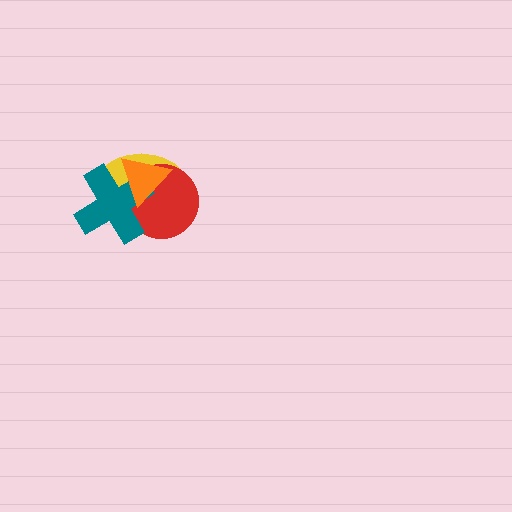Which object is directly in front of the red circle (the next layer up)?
The teal cross is directly in front of the red circle.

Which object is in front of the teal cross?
The orange triangle is in front of the teal cross.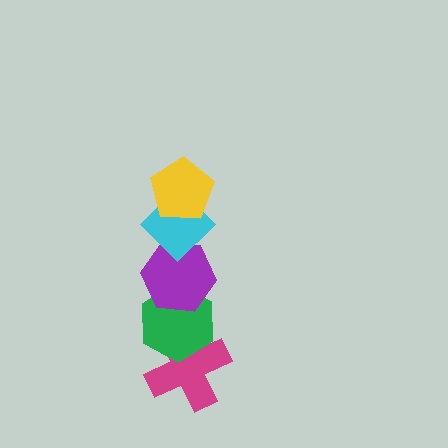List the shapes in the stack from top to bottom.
From top to bottom: the yellow pentagon, the cyan diamond, the purple hexagon, the green hexagon, the magenta cross.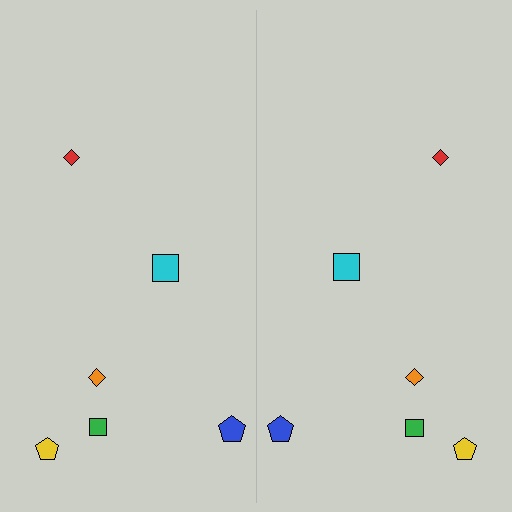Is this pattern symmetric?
Yes, this pattern has bilateral (reflection) symmetry.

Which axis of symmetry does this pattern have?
The pattern has a vertical axis of symmetry running through the center of the image.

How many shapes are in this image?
There are 12 shapes in this image.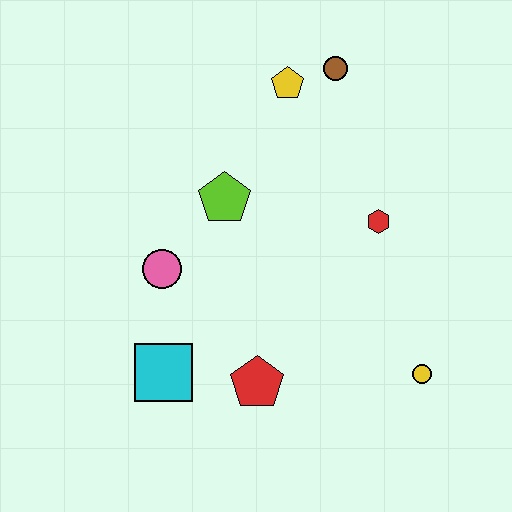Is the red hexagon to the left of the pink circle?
No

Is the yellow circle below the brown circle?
Yes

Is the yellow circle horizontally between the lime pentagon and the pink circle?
No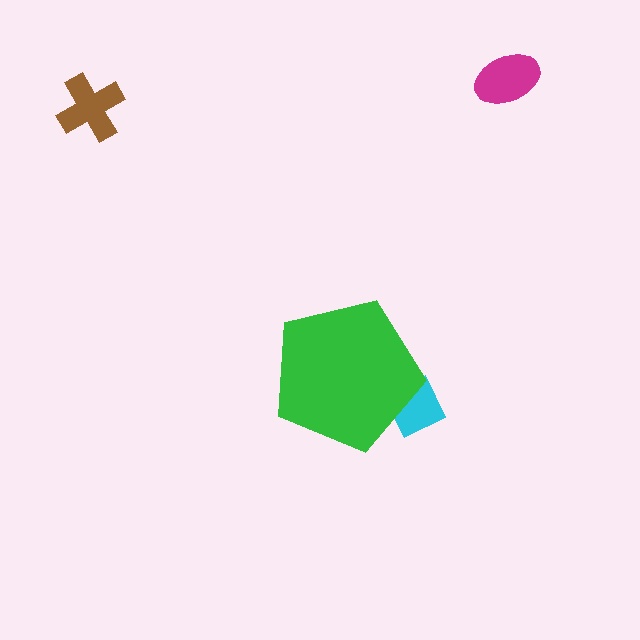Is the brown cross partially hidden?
No, the brown cross is fully visible.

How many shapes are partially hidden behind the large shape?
1 shape is partially hidden.